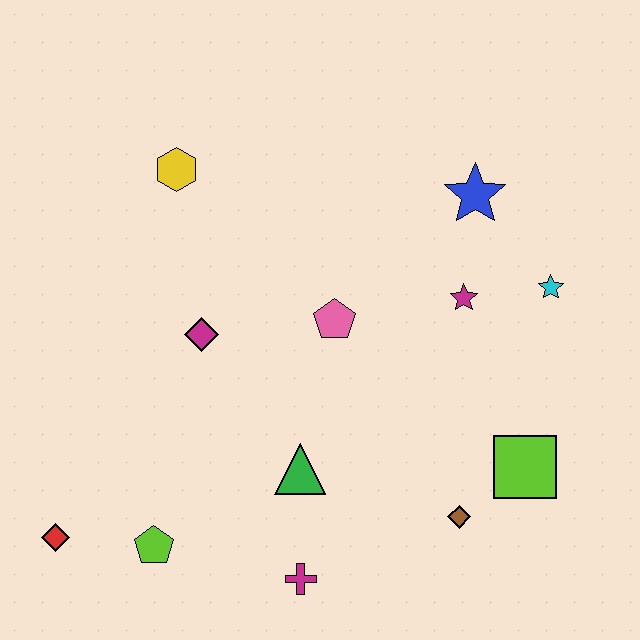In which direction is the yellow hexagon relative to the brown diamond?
The yellow hexagon is above the brown diamond.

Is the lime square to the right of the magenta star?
Yes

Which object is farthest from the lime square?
The red diamond is farthest from the lime square.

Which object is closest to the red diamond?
The lime pentagon is closest to the red diamond.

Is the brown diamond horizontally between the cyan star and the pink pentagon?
Yes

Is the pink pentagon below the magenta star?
Yes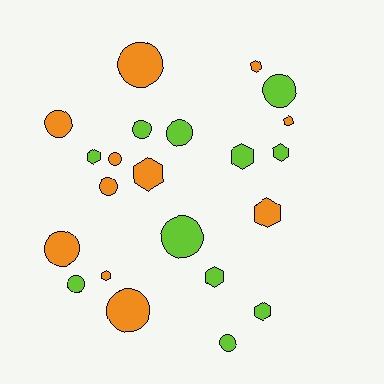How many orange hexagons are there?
There are 5 orange hexagons.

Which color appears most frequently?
Lime, with 11 objects.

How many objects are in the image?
There are 22 objects.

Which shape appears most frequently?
Circle, with 12 objects.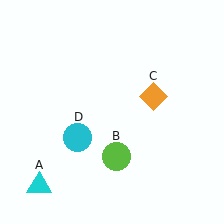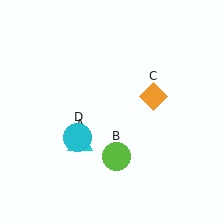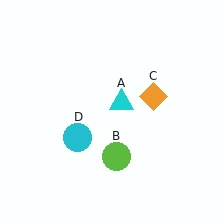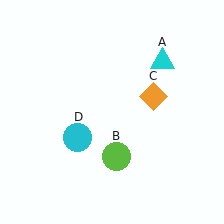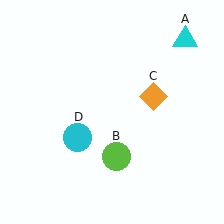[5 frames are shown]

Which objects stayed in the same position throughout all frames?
Lime circle (object B) and orange diamond (object C) and cyan circle (object D) remained stationary.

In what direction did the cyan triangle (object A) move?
The cyan triangle (object A) moved up and to the right.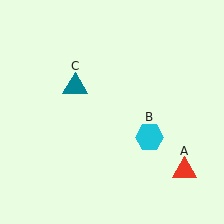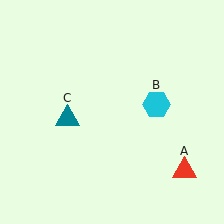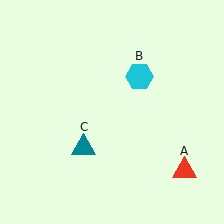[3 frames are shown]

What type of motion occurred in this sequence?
The cyan hexagon (object B), teal triangle (object C) rotated counterclockwise around the center of the scene.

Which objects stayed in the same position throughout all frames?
Red triangle (object A) remained stationary.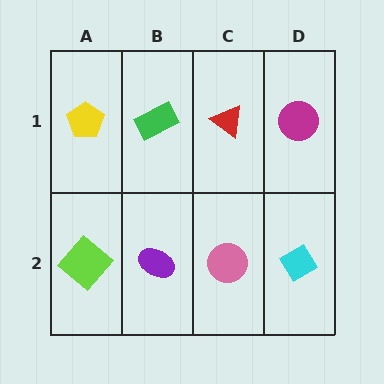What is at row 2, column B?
A purple ellipse.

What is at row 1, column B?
A green rectangle.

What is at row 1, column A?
A yellow pentagon.